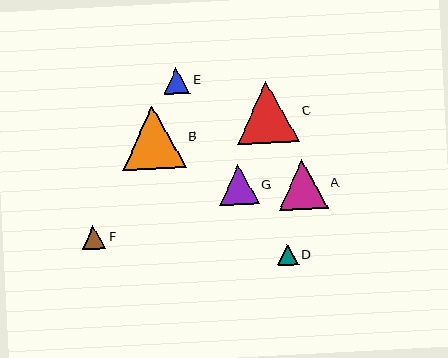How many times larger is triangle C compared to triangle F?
Triangle C is approximately 2.7 times the size of triangle F.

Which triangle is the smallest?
Triangle D is the smallest with a size of approximately 21 pixels.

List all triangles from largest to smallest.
From largest to smallest: B, C, A, G, E, F, D.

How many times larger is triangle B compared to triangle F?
Triangle B is approximately 2.7 times the size of triangle F.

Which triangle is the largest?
Triangle B is the largest with a size of approximately 64 pixels.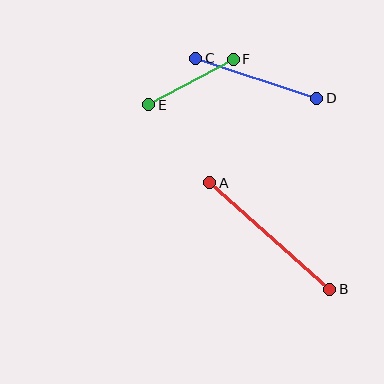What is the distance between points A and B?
The distance is approximately 160 pixels.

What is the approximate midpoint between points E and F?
The midpoint is at approximately (191, 82) pixels.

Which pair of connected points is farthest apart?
Points A and B are farthest apart.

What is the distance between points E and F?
The distance is approximately 96 pixels.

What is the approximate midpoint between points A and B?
The midpoint is at approximately (270, 236) pixels.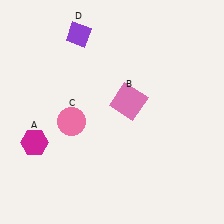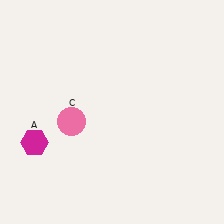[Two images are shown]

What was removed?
The pink square (B), the purple diamond (D) were removed in Image 2.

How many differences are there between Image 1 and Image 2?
There are 2 differences between the two images.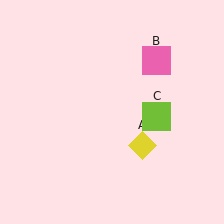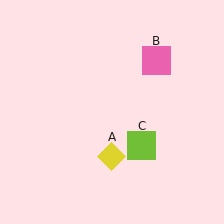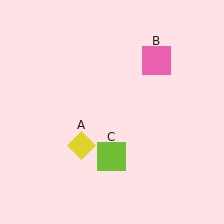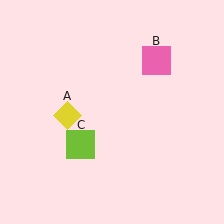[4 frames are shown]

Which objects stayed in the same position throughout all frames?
Pink square (object B) remained stationary.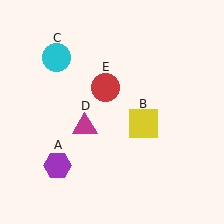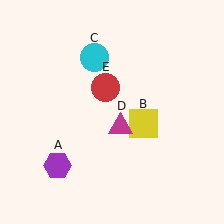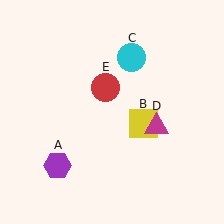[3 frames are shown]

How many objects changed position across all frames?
2 objects changed position: cyan circle (object C), magenta triangle (object D).